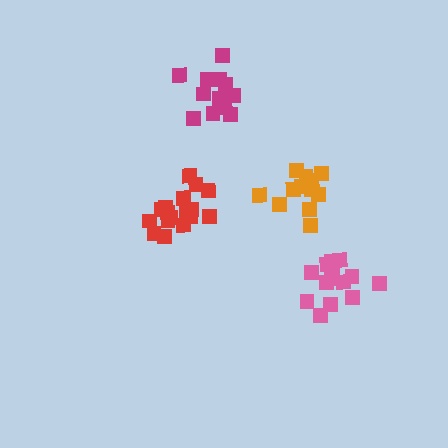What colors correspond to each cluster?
The clusters are colored: orange, magenta, red, pink.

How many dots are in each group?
Group 1: 13 dots, Group 2: 12 dots, Group 3: 17 dots, Group 4: 14 dots (56 total).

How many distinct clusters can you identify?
There are 4 distinct clusters.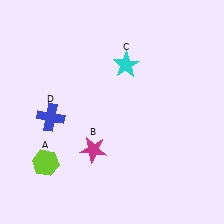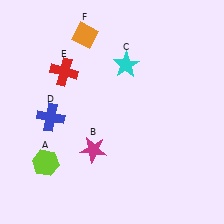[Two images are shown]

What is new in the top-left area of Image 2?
An orange diamond (F) was added in the top-left area of Image 2.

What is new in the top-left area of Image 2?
A red cross (E) was added in the top-left area of Image 2.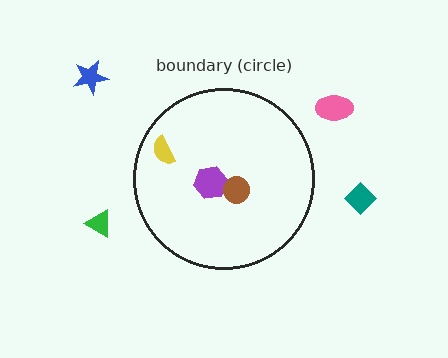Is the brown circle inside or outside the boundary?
Inside.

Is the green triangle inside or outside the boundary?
Outside.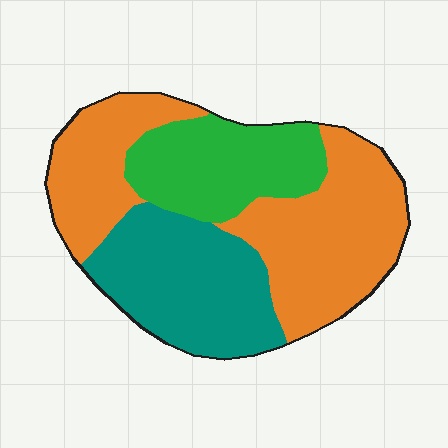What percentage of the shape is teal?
Teal covers around 30% of the shape.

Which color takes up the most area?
Orange, at roughly 50%.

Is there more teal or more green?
Teal.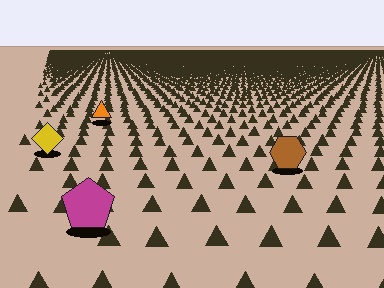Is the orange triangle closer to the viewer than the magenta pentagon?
No. The magenta pentagon is closer — you can tell from the texture gradient: the ground texture is coarser near it.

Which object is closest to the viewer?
The magenta pentagon is closest. The texture marks near it are larger and more spread out.